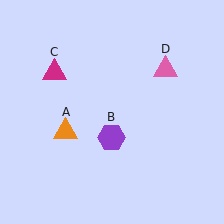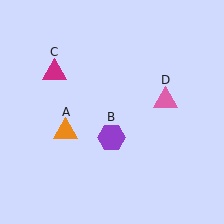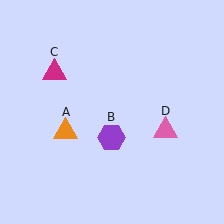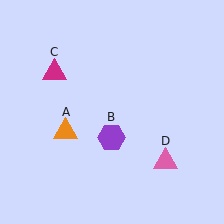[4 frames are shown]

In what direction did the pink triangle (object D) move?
The pink triangle (object D) moved down.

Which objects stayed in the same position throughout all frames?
Orange triangle (object A) and purple hexagon (object B) and magenta triangle (object C) remained stationary.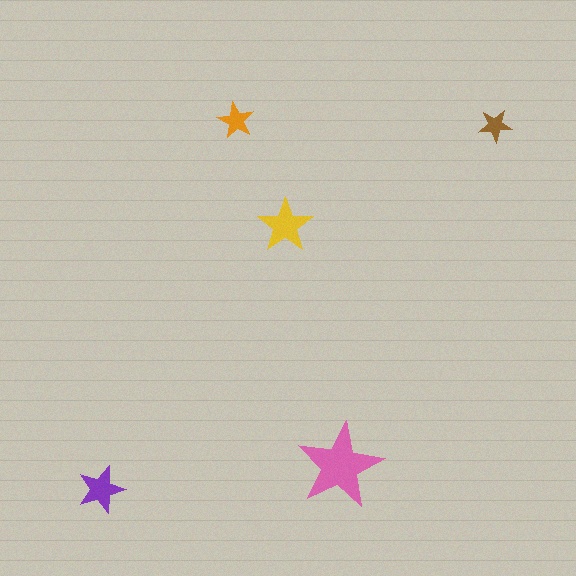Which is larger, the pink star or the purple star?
The pink one.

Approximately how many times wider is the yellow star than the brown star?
About 1.5 times wider.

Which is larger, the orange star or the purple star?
The purple one.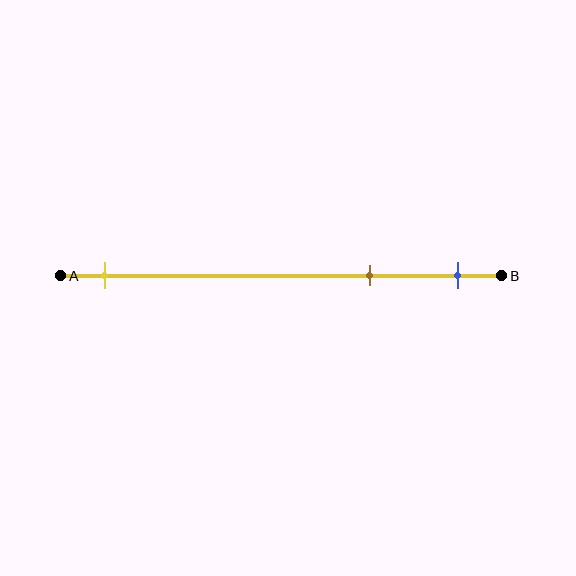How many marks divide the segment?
There are 3 marks dividing the segment.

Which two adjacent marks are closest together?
The brown and blue marks are the closest adjacent pair.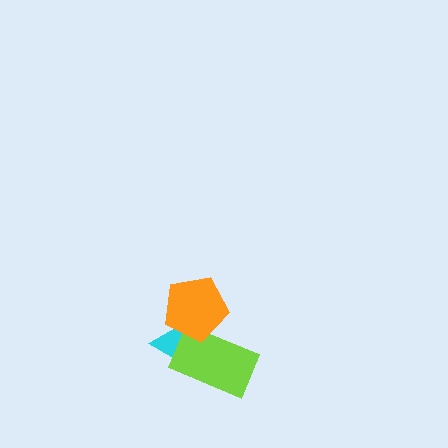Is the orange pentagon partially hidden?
No, no other shape covers it.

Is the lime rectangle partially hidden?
Yes, it is partially covered by another shape.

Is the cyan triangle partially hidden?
Yes, it is partially covered by another shape.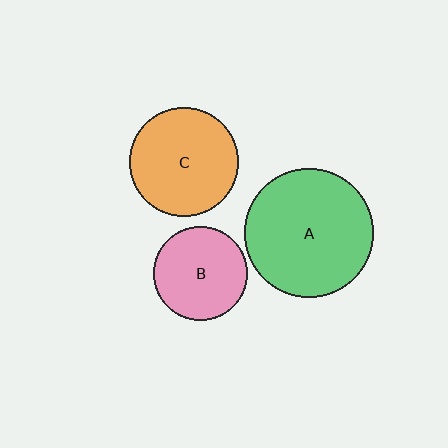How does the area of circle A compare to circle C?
Approximately 1.4 times.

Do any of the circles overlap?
No, none of the circles overlap.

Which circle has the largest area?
Circle A (green).